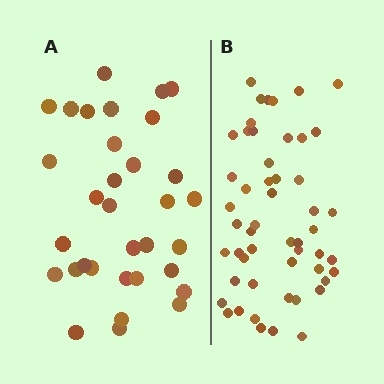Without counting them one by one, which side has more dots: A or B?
Region B (the right region) has more dots.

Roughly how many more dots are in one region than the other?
Region B has approximately 20 more dots than region A.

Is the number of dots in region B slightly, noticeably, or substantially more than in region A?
Region B has substantially more. The ratio is roughly 1.6 to 1.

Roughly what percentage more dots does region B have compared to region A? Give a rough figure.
About 60% more.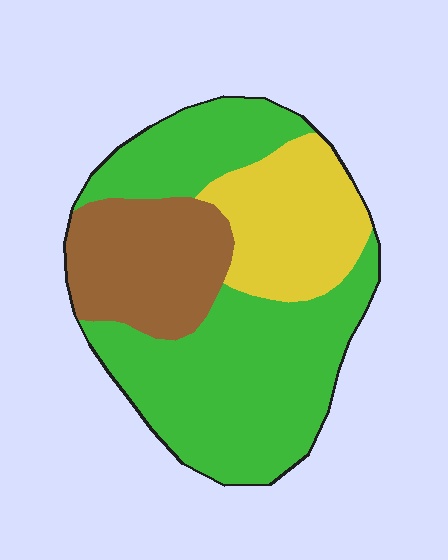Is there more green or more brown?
Green.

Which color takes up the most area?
Green, at roughly 55%.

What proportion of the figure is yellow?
Yellow takes up about one fifth (1/5) of the figure.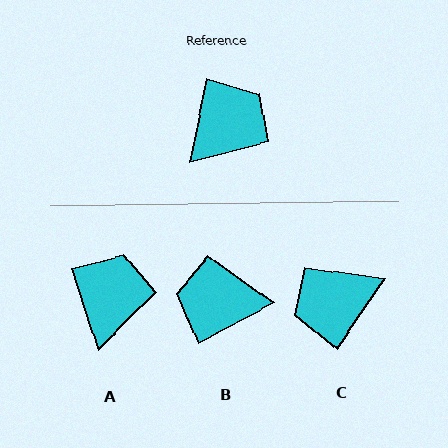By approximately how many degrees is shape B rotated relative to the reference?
Approximately 129 degrees counter-clockwise.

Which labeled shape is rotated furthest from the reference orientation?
C, about 157 degrees away.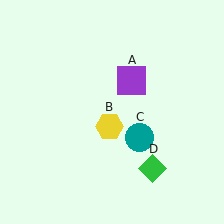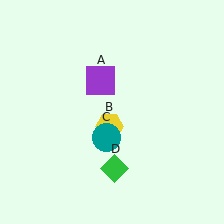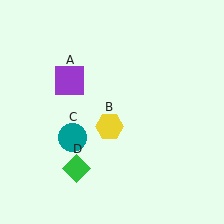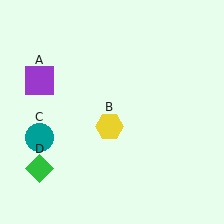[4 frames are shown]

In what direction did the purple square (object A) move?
The purple square (object A) moved left.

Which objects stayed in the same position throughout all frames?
Yellow hexagon (object B) remained stationary.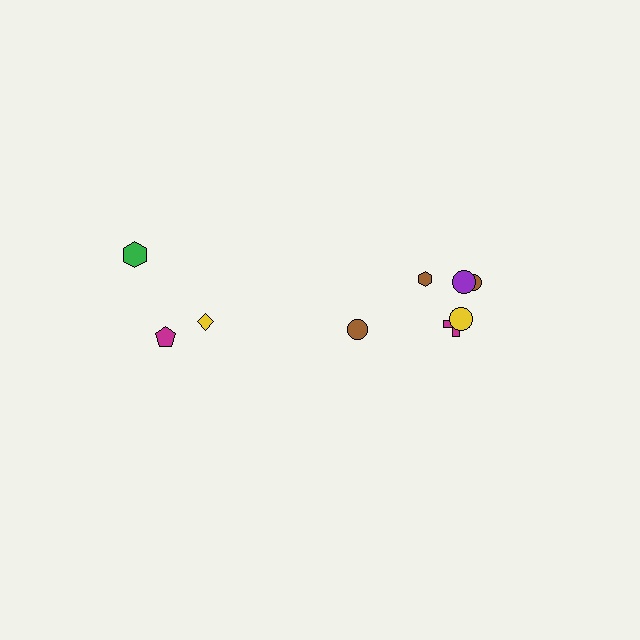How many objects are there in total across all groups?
There are 9 objects.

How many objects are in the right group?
There are 6 objects.